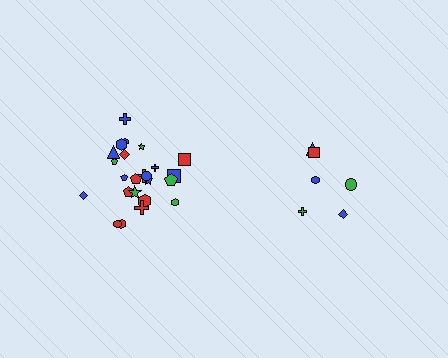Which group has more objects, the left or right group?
The left group.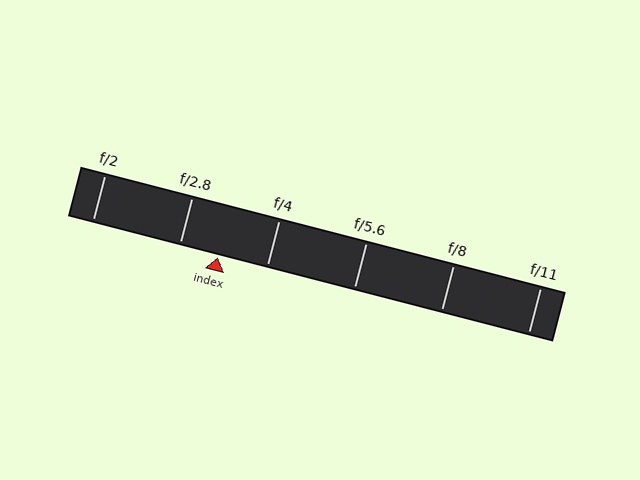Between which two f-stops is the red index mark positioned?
The index mark is between f/2.8 and f/4.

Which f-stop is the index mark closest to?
The index mark is closest to f/2.8.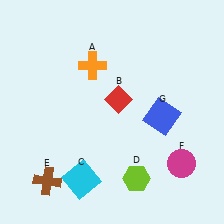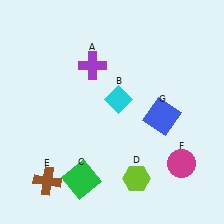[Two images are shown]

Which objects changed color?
A changed from orange to purple. B changed from red to cyan. C changed from cyan to green.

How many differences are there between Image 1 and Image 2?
There are 3 differences between the two images.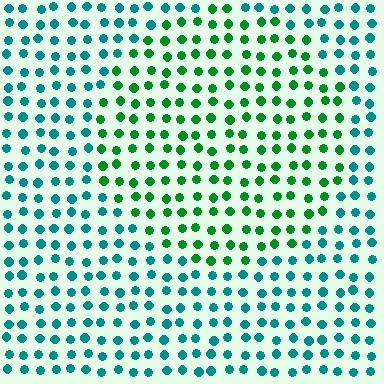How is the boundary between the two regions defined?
The boundary is defined purely by a slight shift in hue (about 44 degrees). Spacing, size, and orientation are identical on both sides.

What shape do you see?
I see a circle.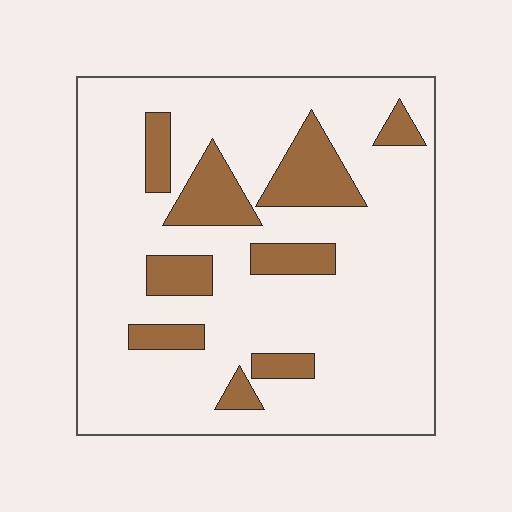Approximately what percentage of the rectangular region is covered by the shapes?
Approximately 20%.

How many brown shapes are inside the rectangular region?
9.